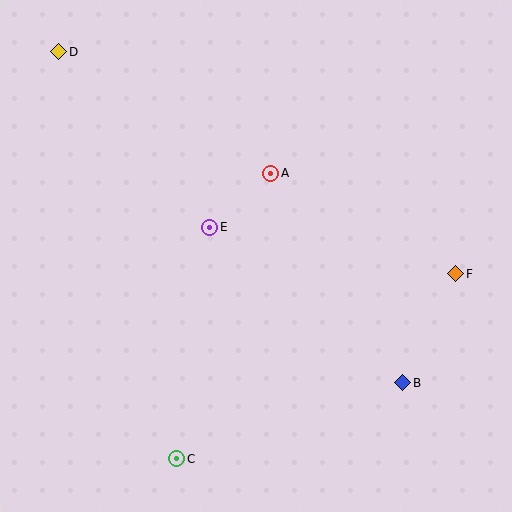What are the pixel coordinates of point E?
Point E is at (210, 227).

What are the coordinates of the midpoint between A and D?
The midpoint between A and D is at (165, 112).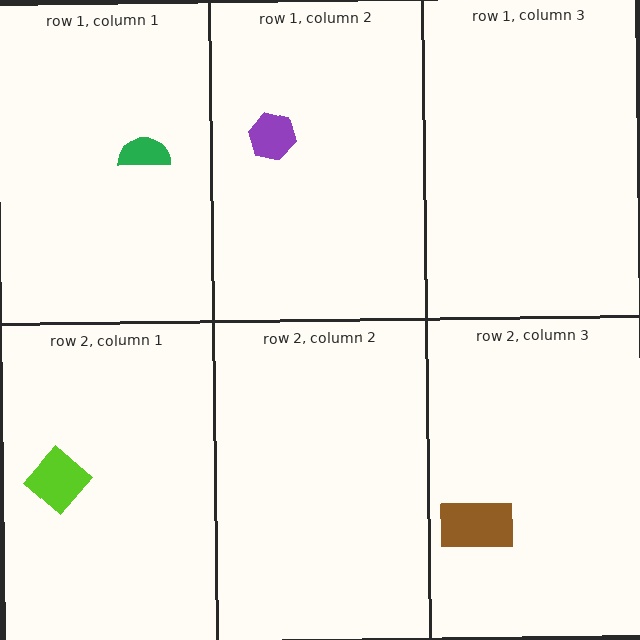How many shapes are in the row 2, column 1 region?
1.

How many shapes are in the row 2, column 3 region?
1.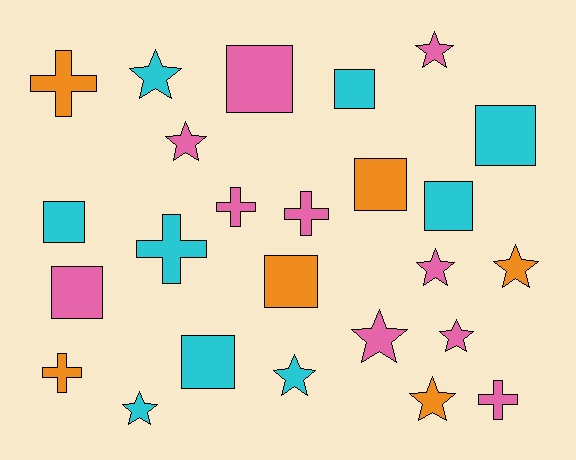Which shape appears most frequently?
Star, with 10 objects.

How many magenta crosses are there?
There are no magenta crosses.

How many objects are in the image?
There are 25 objects.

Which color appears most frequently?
Pink, with 10 objects.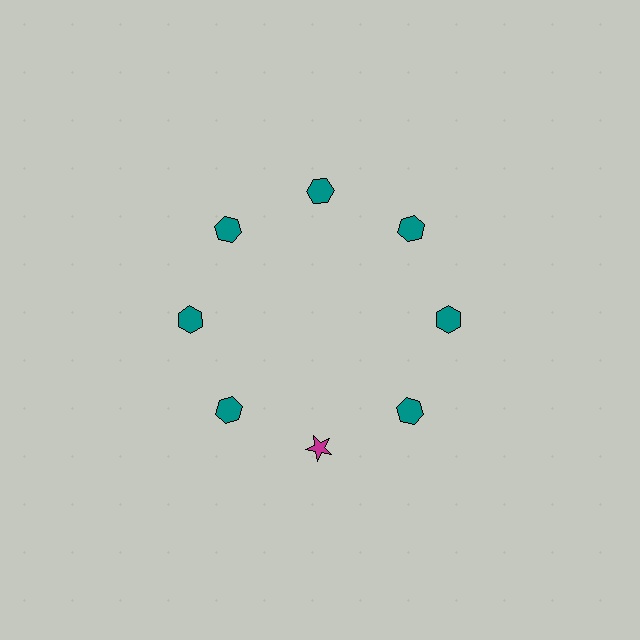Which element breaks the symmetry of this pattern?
The magenta star at roughly the 6 o'clock position breaks the symmetry. All other shapes are teal hexagons.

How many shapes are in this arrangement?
There are 8 shapes arranged in a ring pattern.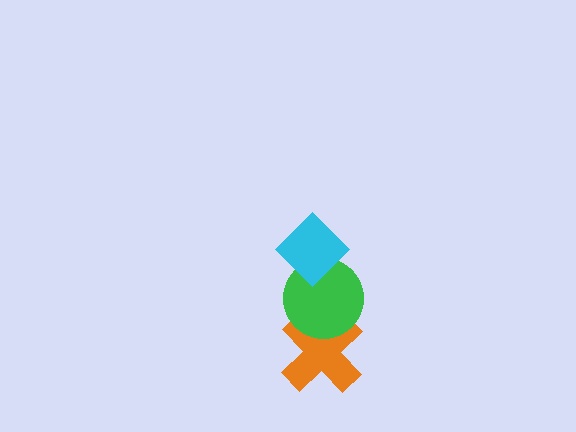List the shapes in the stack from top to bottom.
From top to bottom: the cyan diamond, the green circle, the orange cross.